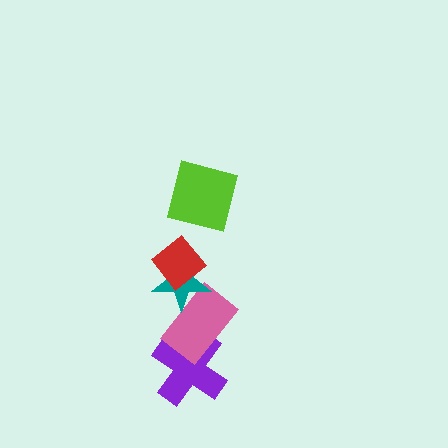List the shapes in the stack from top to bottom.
From top to bottom: the lime square, the red diamond, the teal star, the pink rectangle, the purple cross.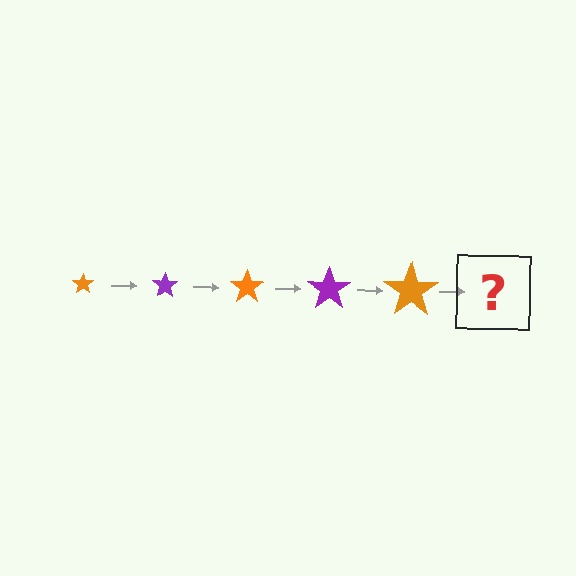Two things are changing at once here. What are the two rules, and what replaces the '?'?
The two rules are that the star grows larger each step and the color cycles through orange and purple. The '?' should be a purple star, larger than the previous one.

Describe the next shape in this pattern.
It should be a purple star, larger than the previous one.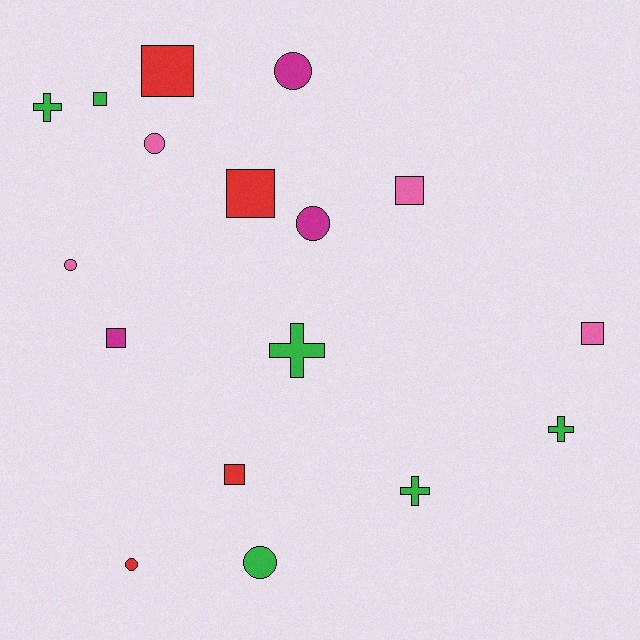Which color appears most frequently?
Green, with 6 objects.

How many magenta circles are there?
There are 2 magenta circles.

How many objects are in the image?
There are 17 objects.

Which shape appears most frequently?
Square, with 7 objects.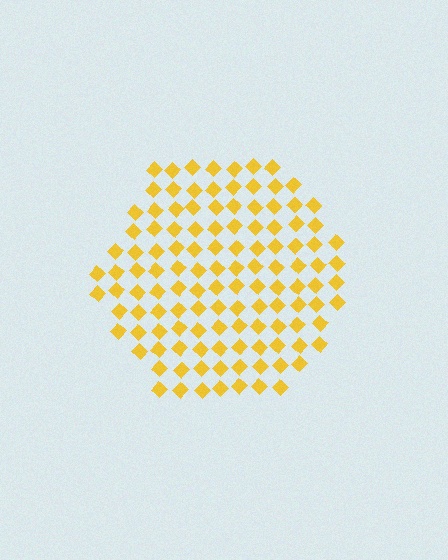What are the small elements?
The small elements are diamonds.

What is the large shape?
The large shape is a hexagon.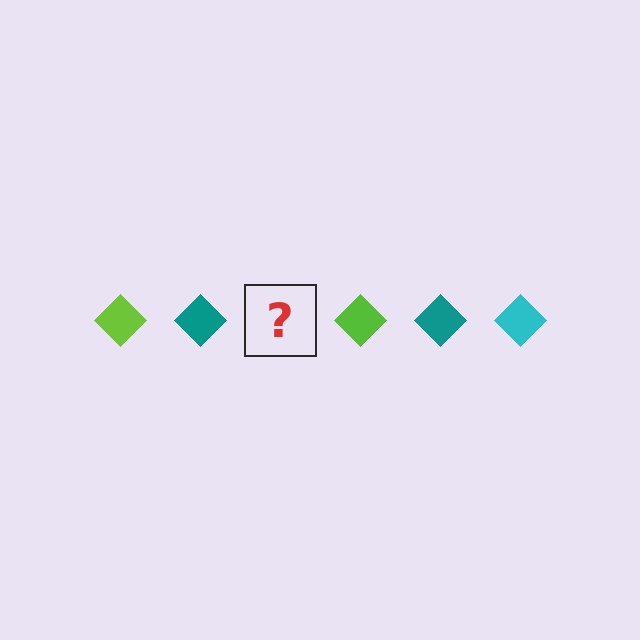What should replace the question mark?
The question mark should be replaced with a cyan diamond.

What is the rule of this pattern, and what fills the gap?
The rule is that the pattern cycles through lime, teal, cyan diamonds. The gap should be filled with a cyan diamond.